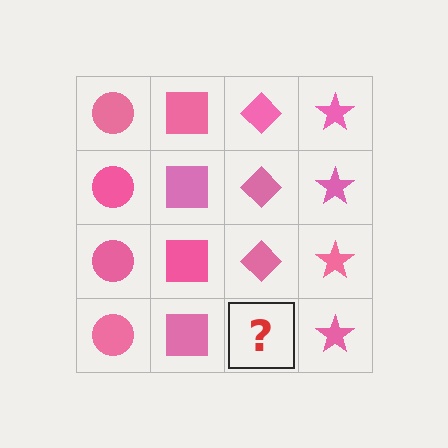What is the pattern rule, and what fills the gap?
The rule is that each column has a consistent shape. The gap should be filled with a pink diamond.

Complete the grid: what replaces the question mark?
The question mark should be replaced with a pink diamond.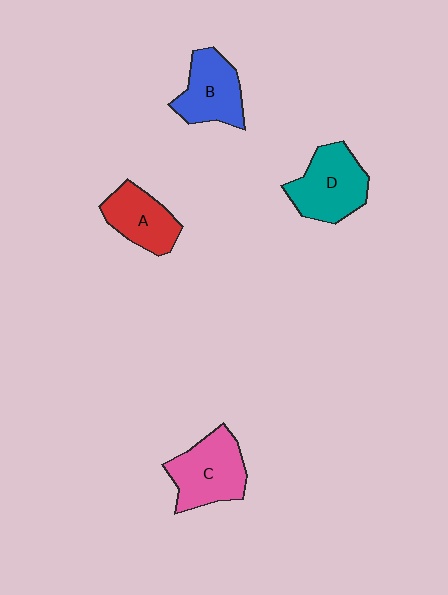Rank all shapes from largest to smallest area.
From largest to smallest: C (pink), D (teal), B (blue), A (red).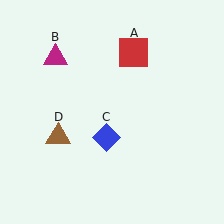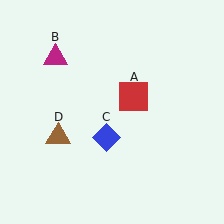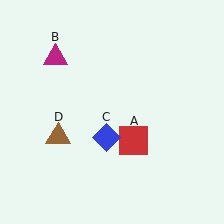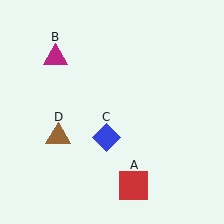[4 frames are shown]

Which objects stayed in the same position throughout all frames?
Magenta triangle (object B) and blue diamond (object C) and brown triangle (object D) remained stationary.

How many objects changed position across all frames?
1 object changed position: red square (object A).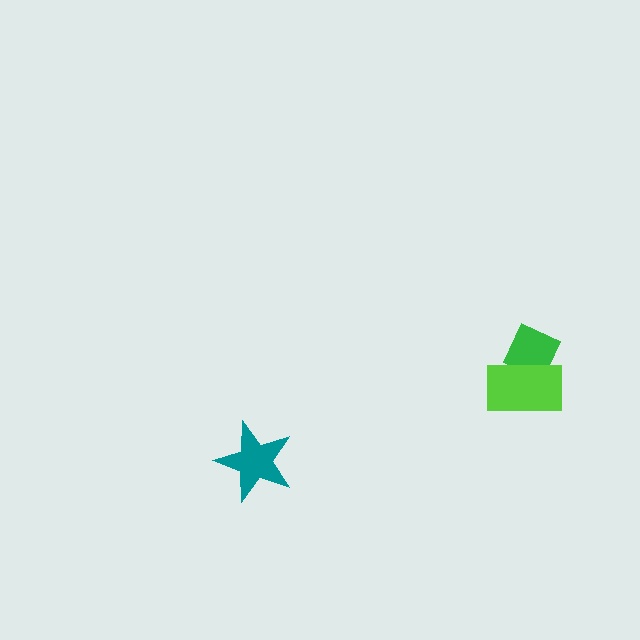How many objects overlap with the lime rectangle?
1 object overlaps with the lime rectangle.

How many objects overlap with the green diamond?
1 object overlaps with the green diamond.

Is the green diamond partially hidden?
Yes, it is partially covered by another shape.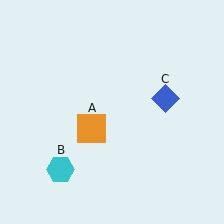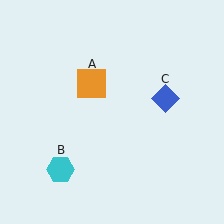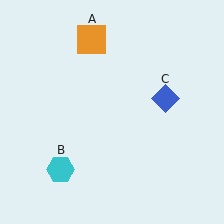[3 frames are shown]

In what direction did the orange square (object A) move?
The orange square (object A) moved up.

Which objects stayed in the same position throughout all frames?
Cyan hexagon (object B) and blue diamond (object C) remained stationary.